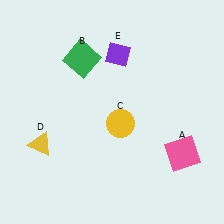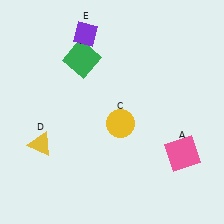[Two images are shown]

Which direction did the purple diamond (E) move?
The purple diamond (E) moved left.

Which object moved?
The purple diamond (E) moved left.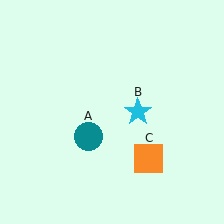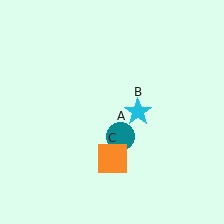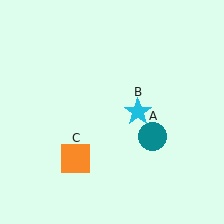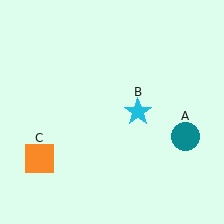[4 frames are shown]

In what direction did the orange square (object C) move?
The orange square (object C) moved left.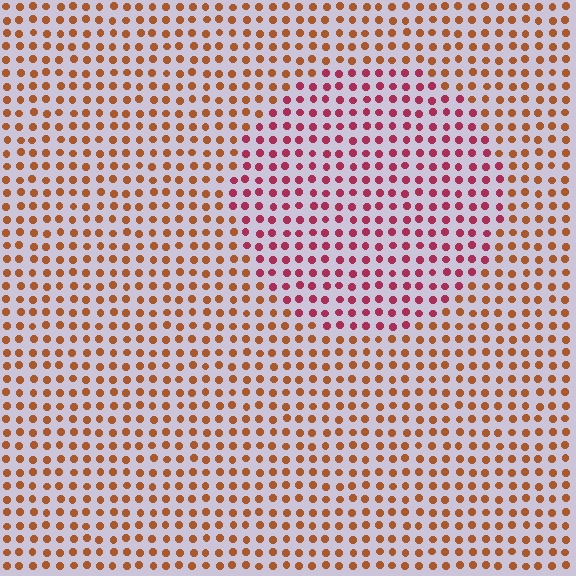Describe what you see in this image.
The image is filled with small brown elements in a uniform arrangement. A circle-shaped region is visible where the elements are tinted to a slightly different hue, forming a subtle color boundary.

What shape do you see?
I see a circle.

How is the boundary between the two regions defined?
The boundary is defined purely by a slight shift in hue (about 41 degrees). Spacing, size, and orientation are identical on both sides.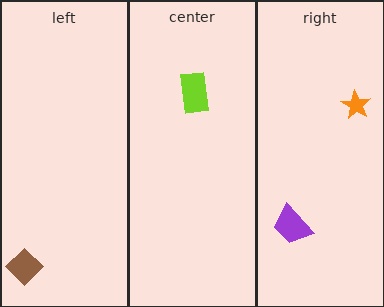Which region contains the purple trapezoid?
The right region.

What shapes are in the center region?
The lime rectangle.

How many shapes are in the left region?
1.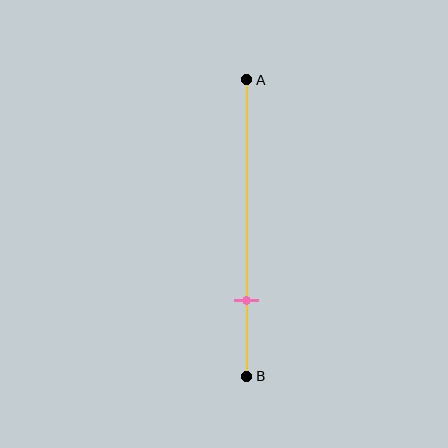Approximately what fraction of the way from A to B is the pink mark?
The pink mark is approximately 75% of the way from A to B.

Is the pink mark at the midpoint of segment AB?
No, the mark is at about 75% from A, not at the 50% midpoint.